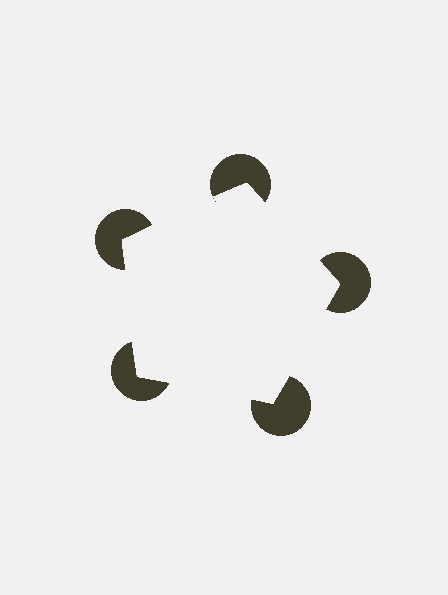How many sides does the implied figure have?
5 sides.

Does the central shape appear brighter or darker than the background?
It typically appears slightly brighter than the background, even though no actual brightness change is drawn.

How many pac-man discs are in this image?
There are 5 — one at each vertex of the illusory pentagon.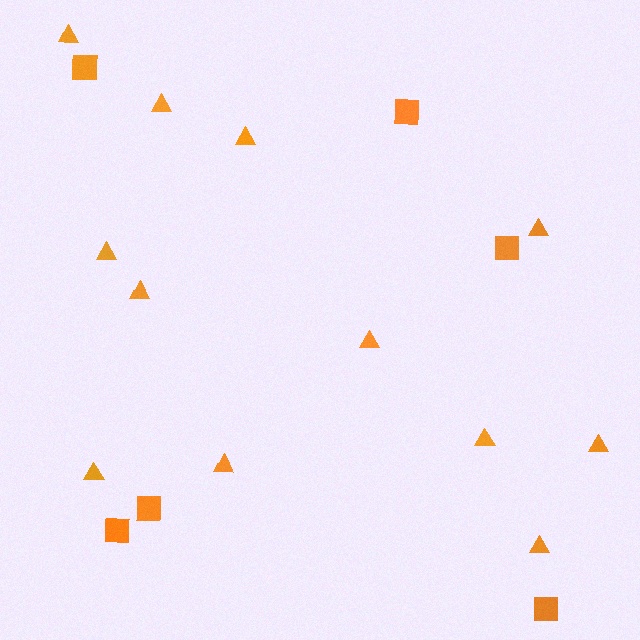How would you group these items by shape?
There are 2 groups: one group of squares (6) and one group of triangles (12).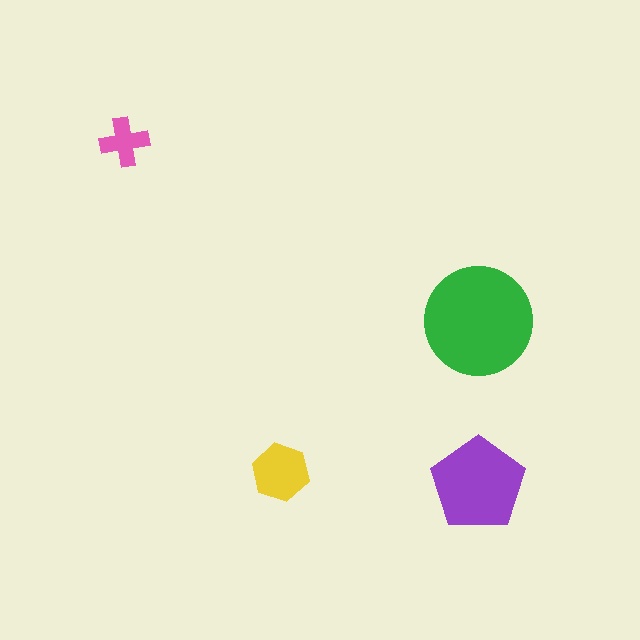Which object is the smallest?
The pink cross.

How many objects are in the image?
There are 4 objects in the image.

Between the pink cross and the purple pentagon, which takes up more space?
The purple pentagon.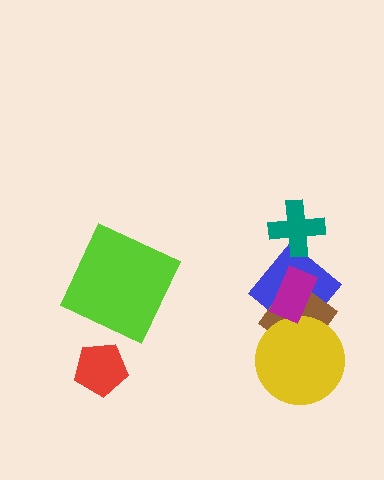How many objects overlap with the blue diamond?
4 objects overlap with the blue diamond.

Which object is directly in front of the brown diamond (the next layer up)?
The yellow circle is directly in front of the brown diamond.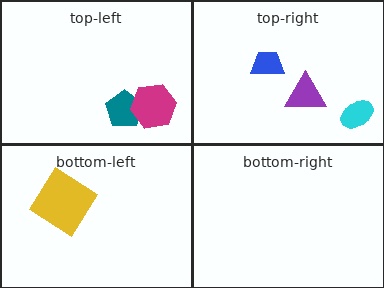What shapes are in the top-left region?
The teal pentagon, the magenta hexagon.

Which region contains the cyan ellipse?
The top-right region.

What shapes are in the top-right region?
The cyan ellipse, the purple triangle, the blue trapezoid.